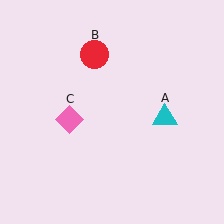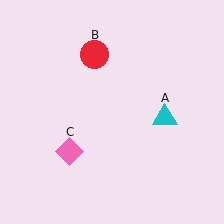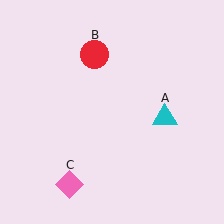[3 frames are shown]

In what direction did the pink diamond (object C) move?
The pink diamond (object C) moved down.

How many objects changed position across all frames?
1 object changed position: pink diamond (object C).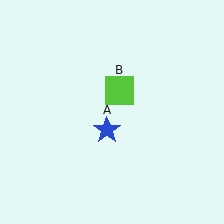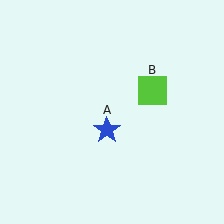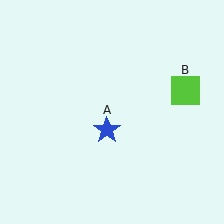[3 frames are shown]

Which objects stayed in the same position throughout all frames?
Blue star (object A) remained stationary.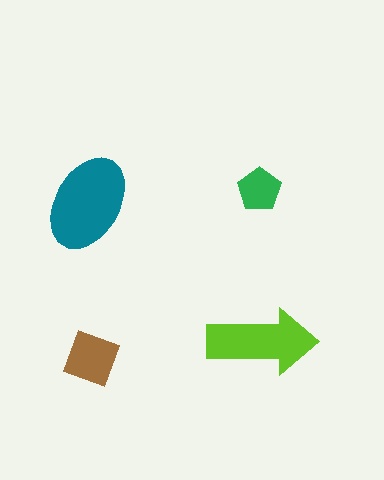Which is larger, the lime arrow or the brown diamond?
The lime arrow.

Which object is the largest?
The teal ellipse.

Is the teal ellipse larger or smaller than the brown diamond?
Larger.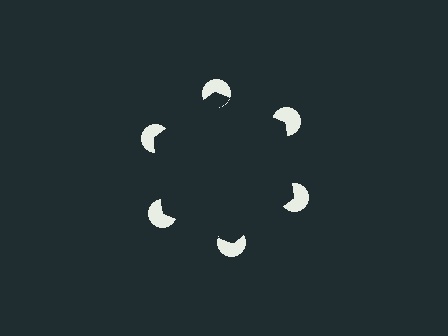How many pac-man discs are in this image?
There are 6 — one at each vertex of the illusory hexagon.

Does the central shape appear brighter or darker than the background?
It typically appears slightly darker than the background, even though no actual brightness change is drawn.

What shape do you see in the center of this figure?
An illusory hexagon — its edges are inferred from the aligned wedge cuts in the pac-man discs, not physically drawn.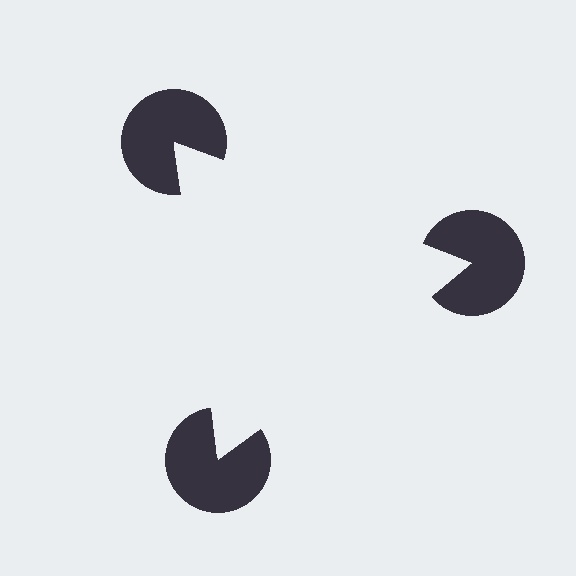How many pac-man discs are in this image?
There are 3 — one at each vertex of the illusory triangle.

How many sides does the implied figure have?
3 sides.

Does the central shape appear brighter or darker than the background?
It typically appears slightly brighter than the background, even though no actual brightness change is drawn.